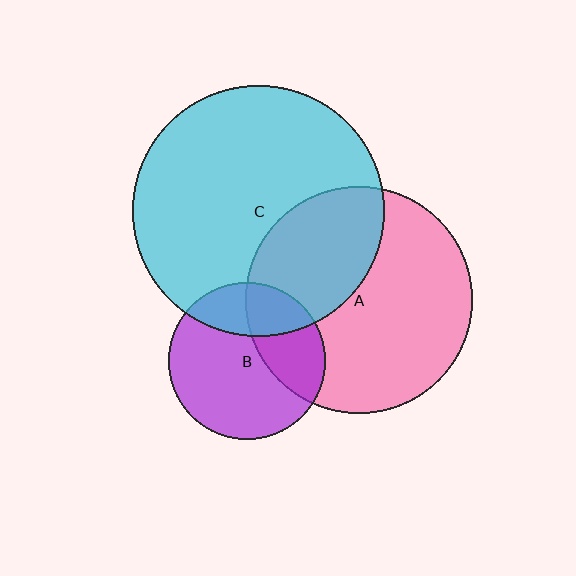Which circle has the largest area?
Circle C (cyan).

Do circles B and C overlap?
Yes.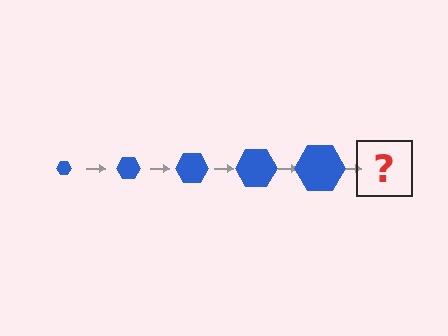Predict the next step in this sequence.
The next step is a blue hexagon, larger than the previous one.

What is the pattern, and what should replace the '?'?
The pattern is that the hexagon gets progressively larger each step. The '?' should be a blue hexagon, larger than the previous one.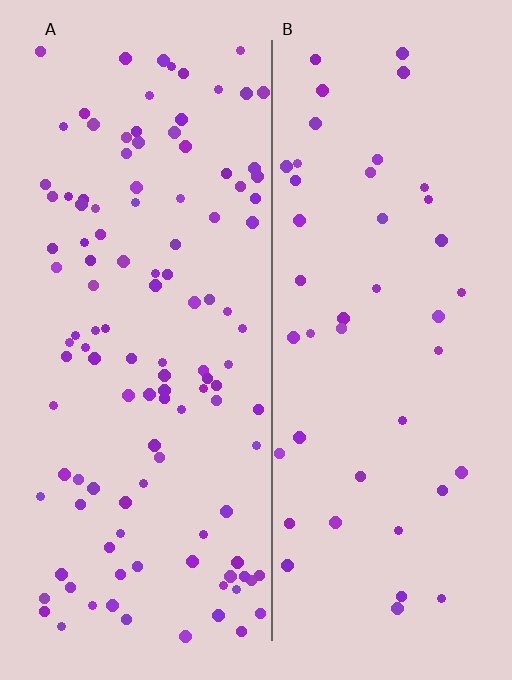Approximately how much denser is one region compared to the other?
Approximately 2.6× — region A over region B.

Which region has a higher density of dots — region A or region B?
A (the left).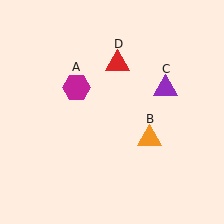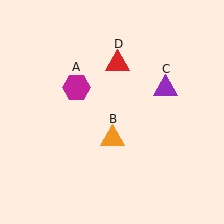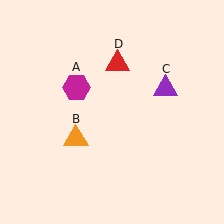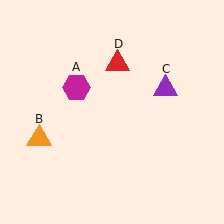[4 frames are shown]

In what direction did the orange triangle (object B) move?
The orange triangle (object B) moved left.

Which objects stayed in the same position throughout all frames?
Magenta hexagon (object A) and purple triangle (object C) and red triangle (object D) remained stationary.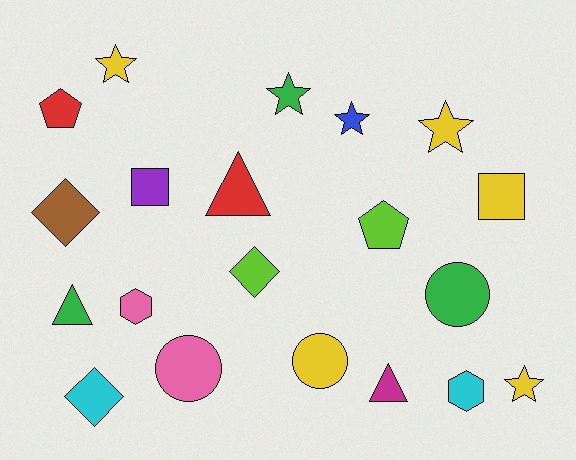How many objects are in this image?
There are 20 objects.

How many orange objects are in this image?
There are no orange objects.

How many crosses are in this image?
There are no crosses.